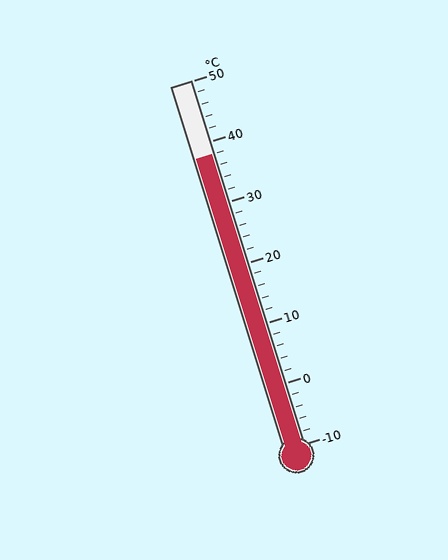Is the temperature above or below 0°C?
The temperature is above 0°C.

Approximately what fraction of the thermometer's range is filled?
The thermometer is filled to approximately 80% of its range.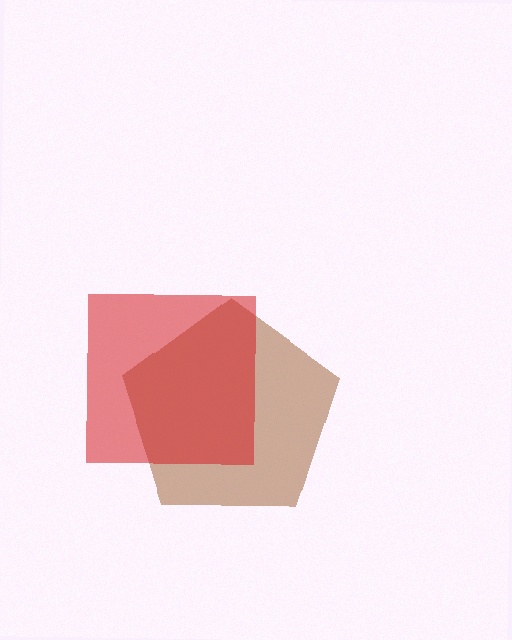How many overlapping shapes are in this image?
There are 2 overlapping shapes in the image.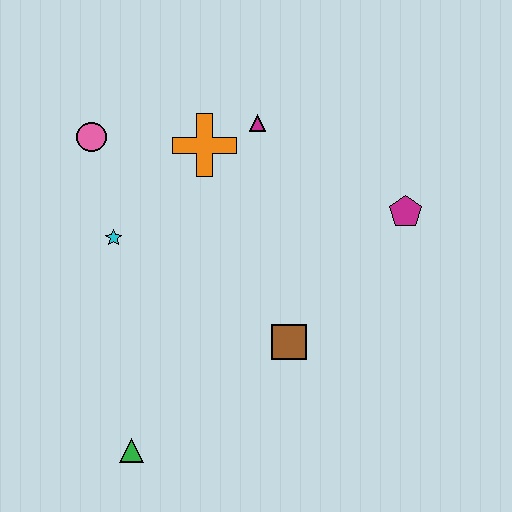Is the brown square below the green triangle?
No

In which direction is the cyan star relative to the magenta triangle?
The cyan star is to the left of the magenta triangle.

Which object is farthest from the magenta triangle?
The green triangle is farthest from the magenta triangle.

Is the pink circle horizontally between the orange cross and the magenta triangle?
No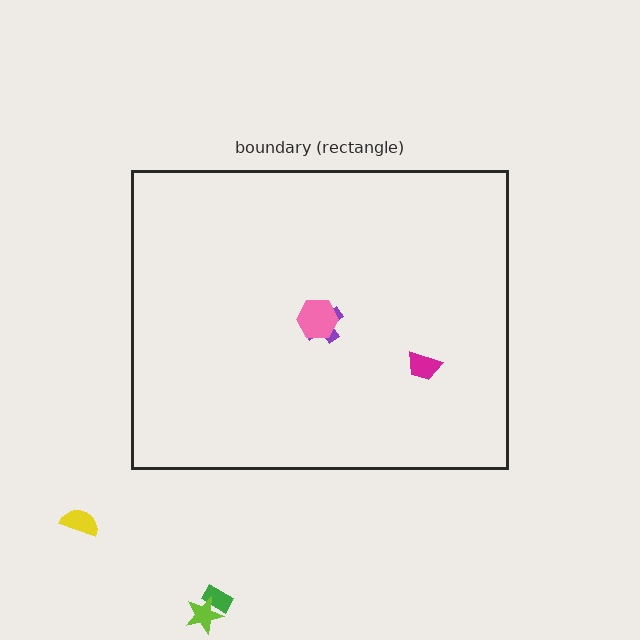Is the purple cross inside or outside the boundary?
Inside.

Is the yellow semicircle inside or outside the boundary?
Outside.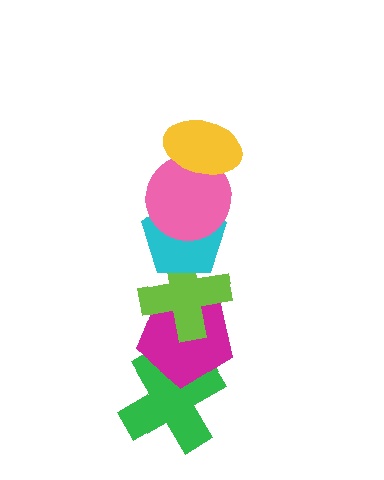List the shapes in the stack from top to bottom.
From top to bottom: the yellow ellipse, the pink circle, the cyan pentagon, the lime cross, the magenta pentagon, the green cross.